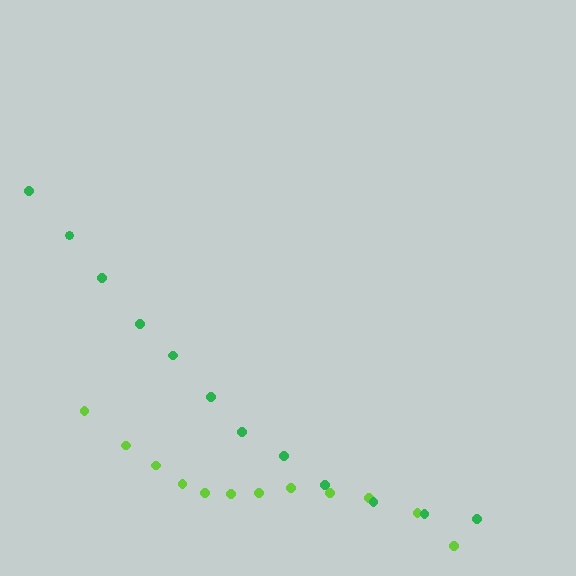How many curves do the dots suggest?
There are 2 distinct paths.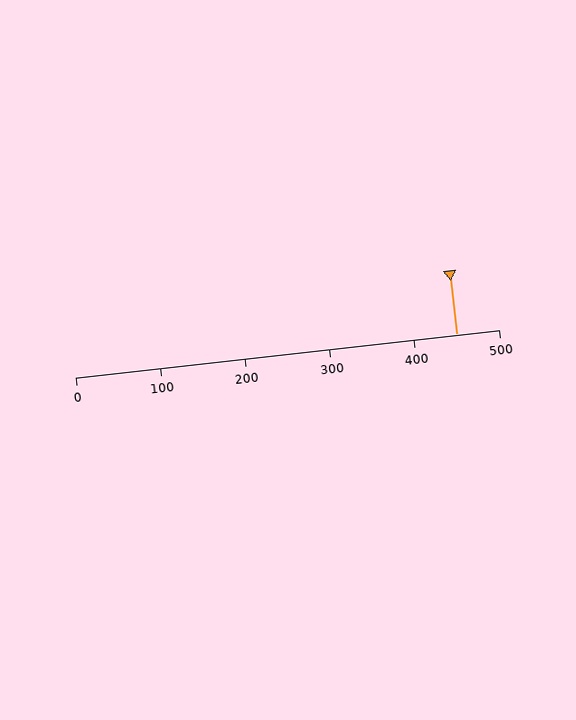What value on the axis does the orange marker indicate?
The marker indicates approximately 450.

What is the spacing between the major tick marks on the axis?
The major ticks are spaced 100 apart.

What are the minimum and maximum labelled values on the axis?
The axis runs from 0 to 500.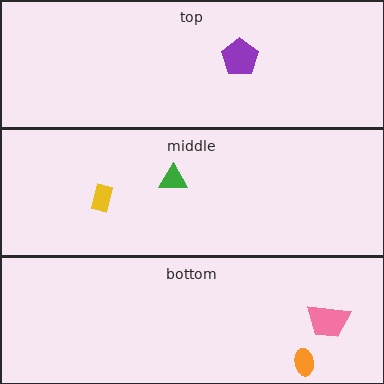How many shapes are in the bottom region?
2.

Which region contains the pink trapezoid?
The bottom region.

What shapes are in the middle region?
The yellow rectangle, the green triangle.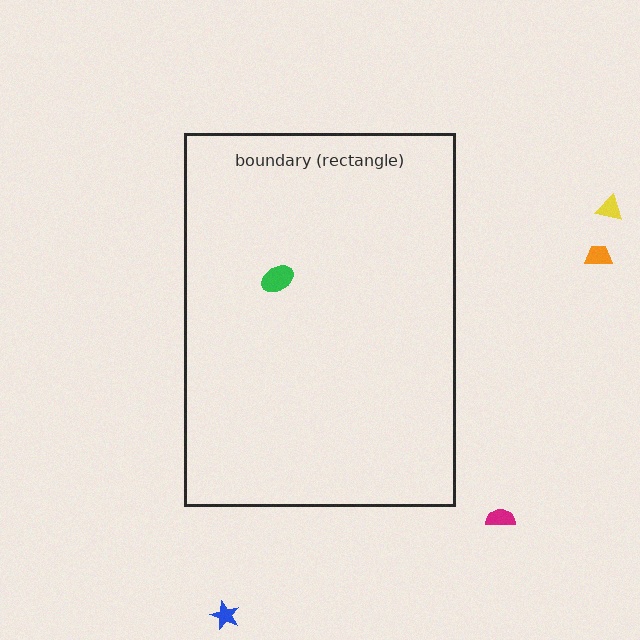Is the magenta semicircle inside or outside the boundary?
Outside.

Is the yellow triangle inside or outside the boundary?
Outside.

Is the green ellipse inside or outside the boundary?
Inside.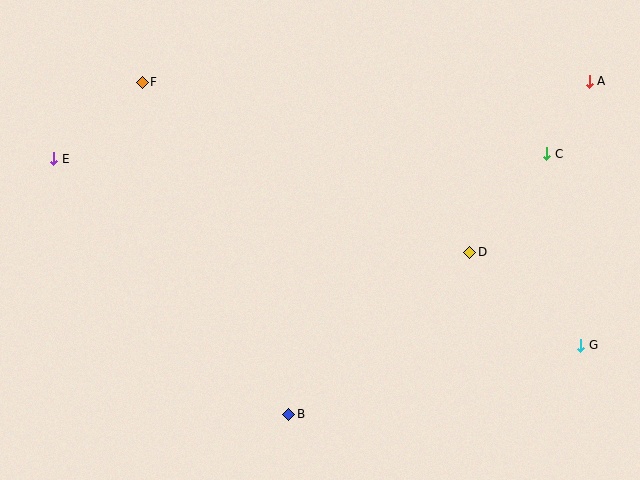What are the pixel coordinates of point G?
Point G is at (581, 345).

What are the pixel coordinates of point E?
Point E is at (54, 159).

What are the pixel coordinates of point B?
Point B is at (289, 414).